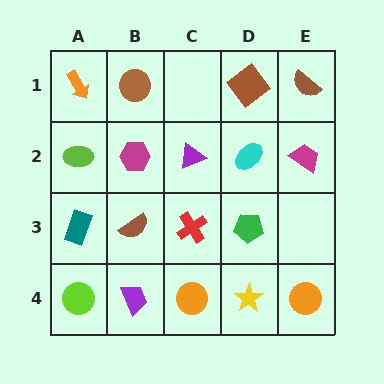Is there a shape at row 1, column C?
No, that cell is empty.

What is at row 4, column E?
An orange circle.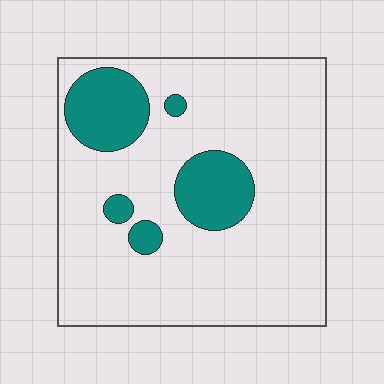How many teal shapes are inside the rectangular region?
5.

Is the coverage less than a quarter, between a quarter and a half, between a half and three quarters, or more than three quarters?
Less than a quarter.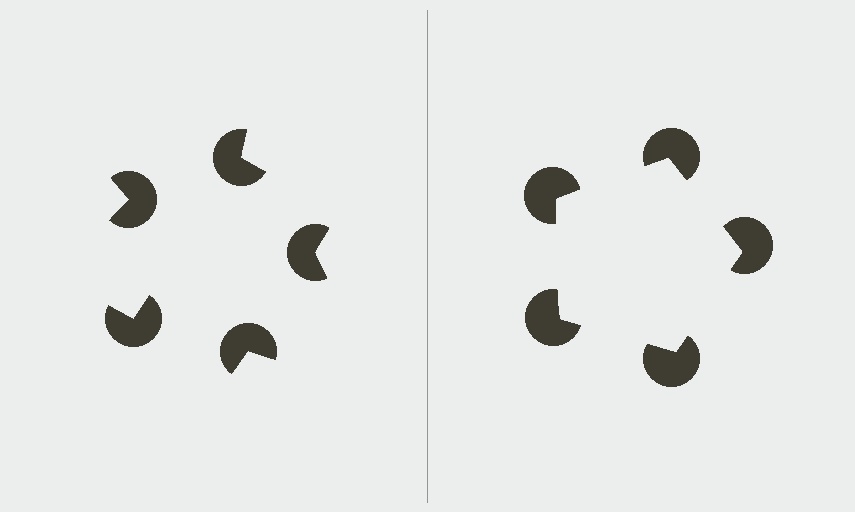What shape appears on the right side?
An illusory pentagon.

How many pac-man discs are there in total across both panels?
10 — 5 on each side.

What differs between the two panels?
The pac-man discs are positioned identically on both sides; only the wedge orientations differ. On the right they align to a pentagon; on the left they are misaligned.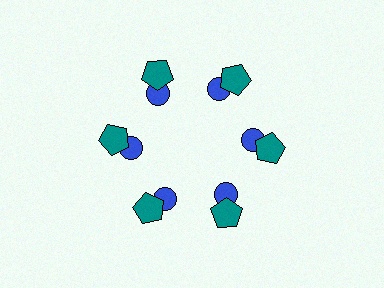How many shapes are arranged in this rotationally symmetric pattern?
There are 12 shapes, arranged in 6 groups of 2.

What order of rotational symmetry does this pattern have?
This pattern has 6-fold rotational symmetry.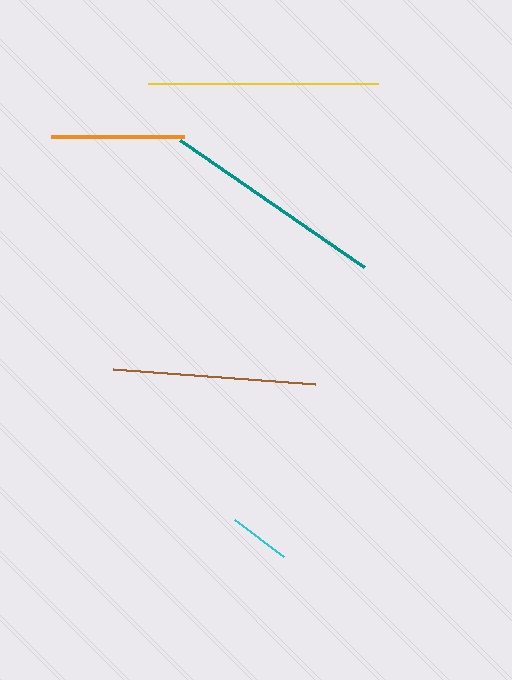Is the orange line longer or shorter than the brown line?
The brown line is longer than the orange line.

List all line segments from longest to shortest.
From longest to shortest: yellow, teal, brown, orange, cyan.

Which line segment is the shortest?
The cyan line is the shortest at approximately 61 pixels.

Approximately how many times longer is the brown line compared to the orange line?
The brown line is approximately 1.5 times the length of the orange line.